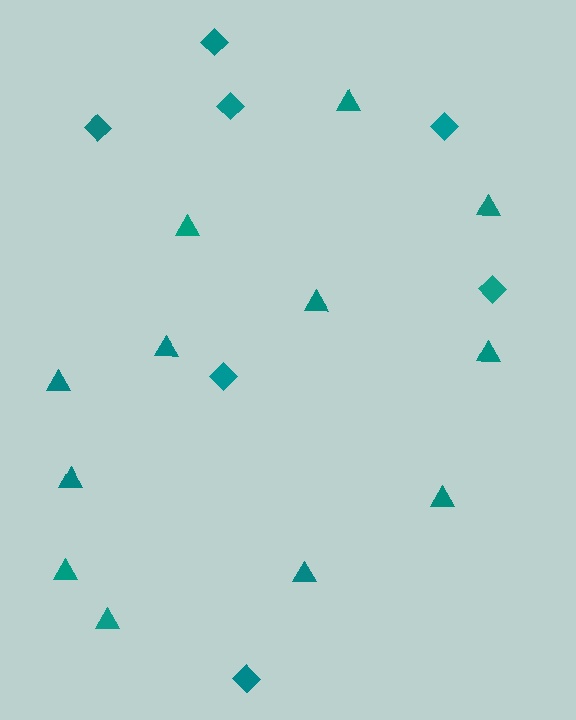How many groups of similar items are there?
There are 2 groups: one group of triangles (12) and one group of diamonds (7).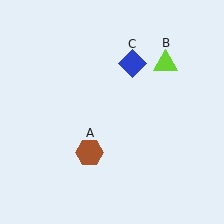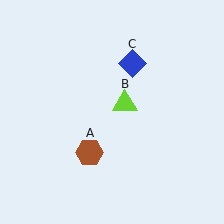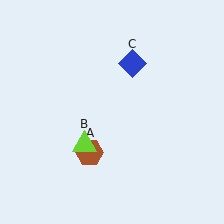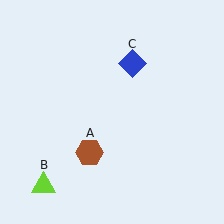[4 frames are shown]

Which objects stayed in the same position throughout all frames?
Brown hexagon (object A) and blue diamond (object C) remained stationary.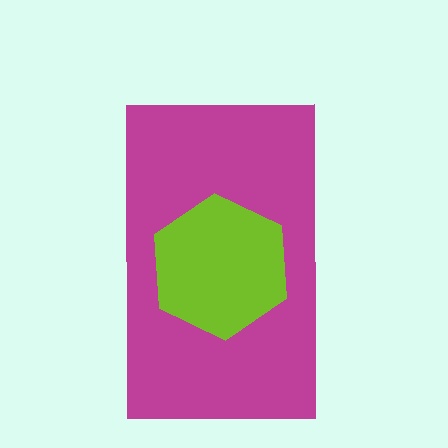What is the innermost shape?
The lime hexagon.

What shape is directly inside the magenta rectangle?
The lime hexagon.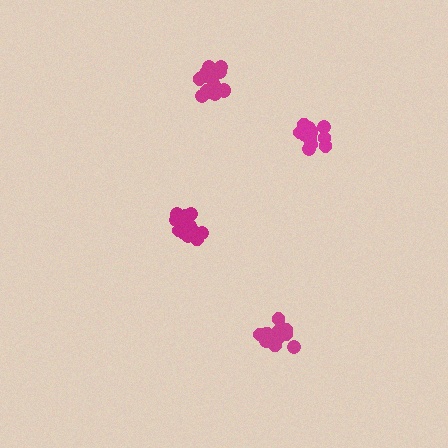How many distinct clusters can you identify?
There are 4 distinct clusters.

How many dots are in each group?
Group 1: 13 dots, Group 2: 17 dots, Group 3: 14 dots, Group 4: 15 dots (59 total).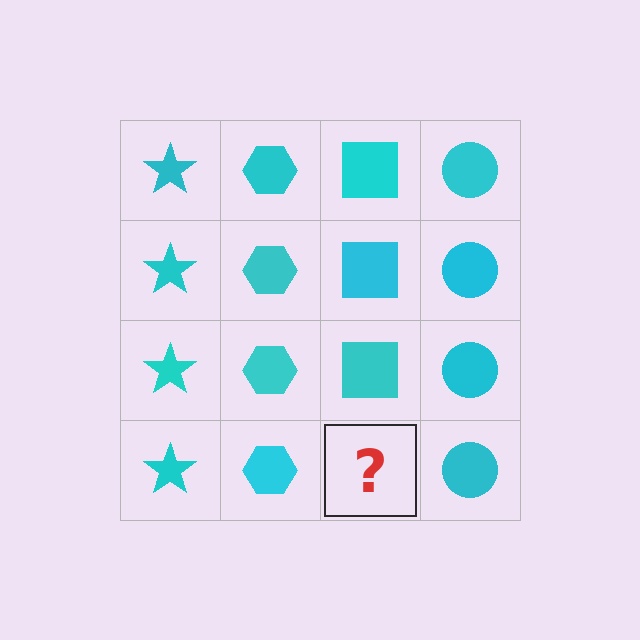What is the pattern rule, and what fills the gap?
The rule is that each column has a consistent shape. The gap should be filled with a cyan square.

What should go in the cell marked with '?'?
The missing cell should contain a cyan square.